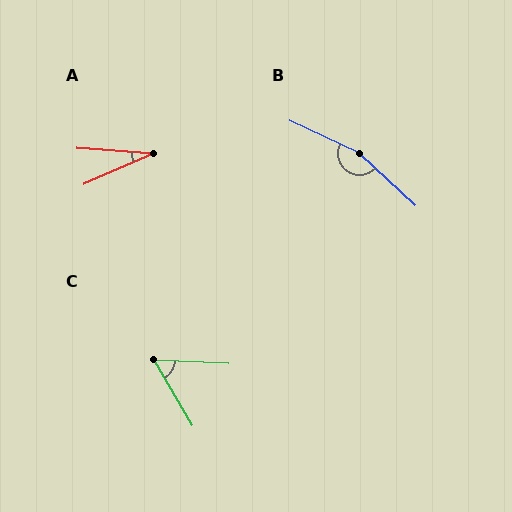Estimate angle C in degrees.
Approximately 56 degrees.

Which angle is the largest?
B, at approximately 162 degrees.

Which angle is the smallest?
A, at approximately 28 degrees.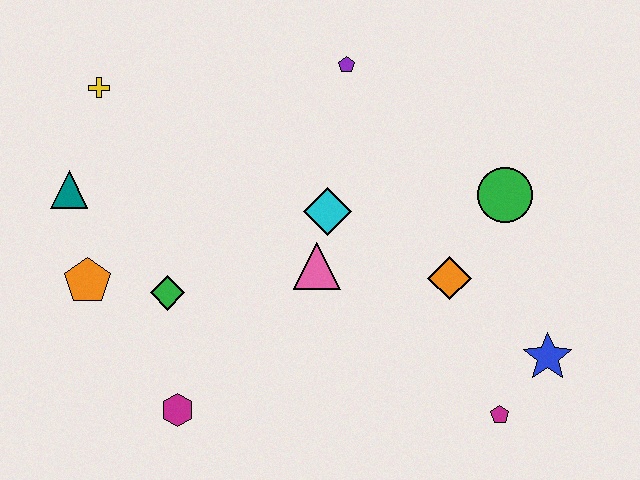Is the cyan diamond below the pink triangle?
No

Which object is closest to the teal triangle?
The orange pentagon is closest to the teal triangle.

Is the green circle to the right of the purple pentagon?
Yes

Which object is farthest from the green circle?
The teal triangle is farthest from the green circle.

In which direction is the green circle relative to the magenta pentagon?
The green circle is above the magenta pentagon.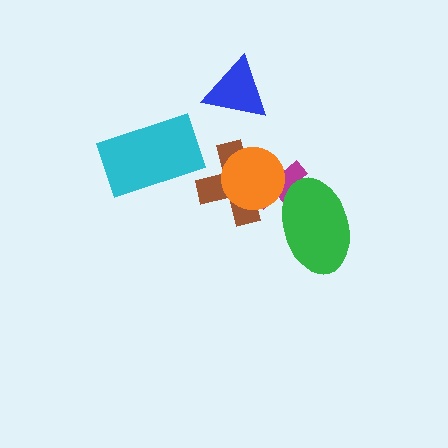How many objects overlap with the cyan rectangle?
0 objects overlap with the cyan rectangle.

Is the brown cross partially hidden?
Yes, it is partially covered by another shape.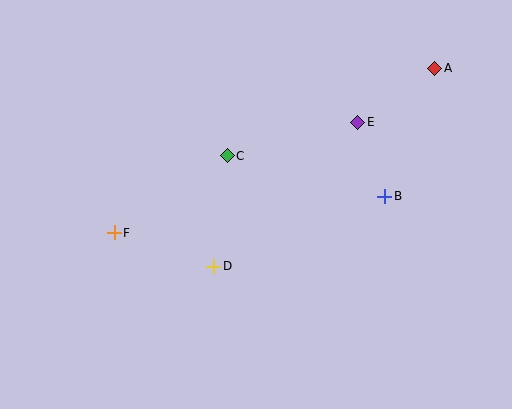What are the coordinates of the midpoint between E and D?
The midpoint between E and D is at (286, 194).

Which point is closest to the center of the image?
Point C at (227, 156) is closest to the center.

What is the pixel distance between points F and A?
The distance between F and A is 360 pixels.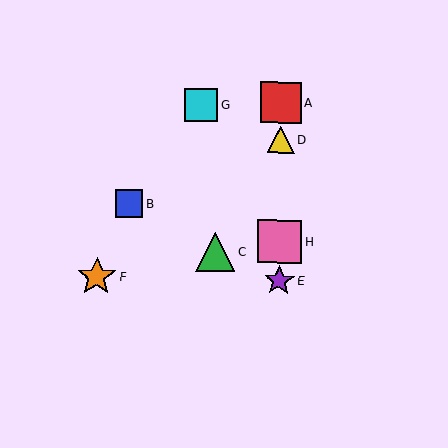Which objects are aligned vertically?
Objects A, D, E, H are aligned vertically.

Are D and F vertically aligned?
No, D is at x≈281 and F is at x≈97.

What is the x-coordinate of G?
Object G is at x≈201.